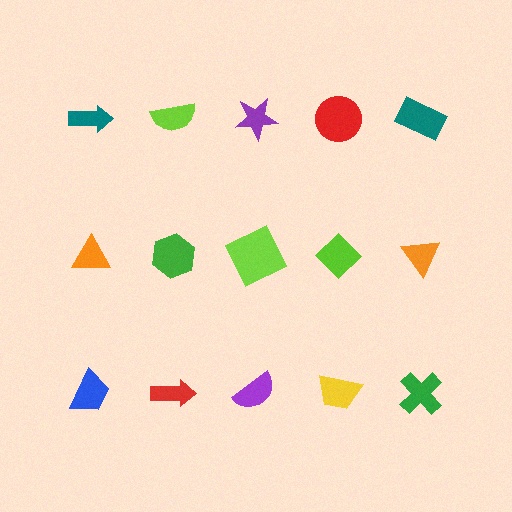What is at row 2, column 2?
A green hexagon.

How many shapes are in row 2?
5 shapes.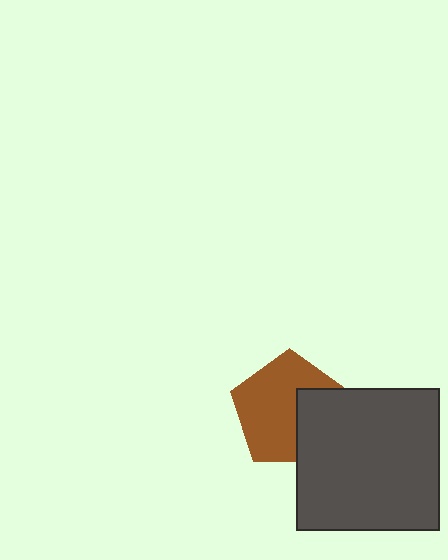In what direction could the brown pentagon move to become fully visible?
The brown pentagon could move left. That would shift it out from behind the dark gray square entirely.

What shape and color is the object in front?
The object in front is a dark gray square.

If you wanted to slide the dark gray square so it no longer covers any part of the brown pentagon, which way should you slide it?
Slide it right — that is the most direct way to separate the two shapes.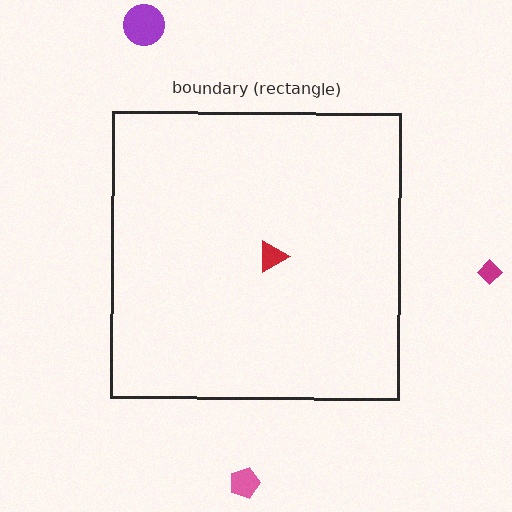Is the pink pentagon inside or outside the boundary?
Outside.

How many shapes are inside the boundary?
1 inside, 3 outside.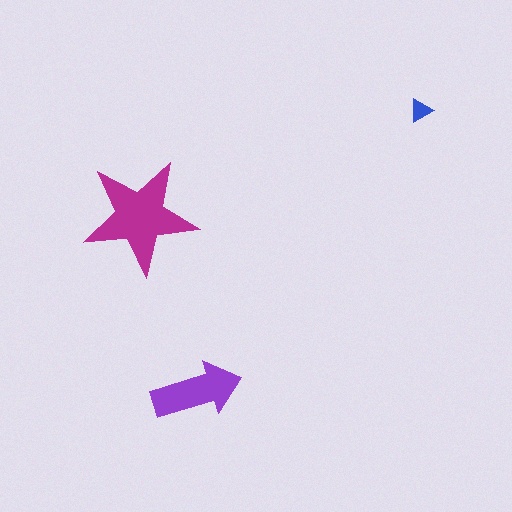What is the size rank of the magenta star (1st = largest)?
1st.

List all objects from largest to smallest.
The magenta star, the purple arrow, the blue triangle.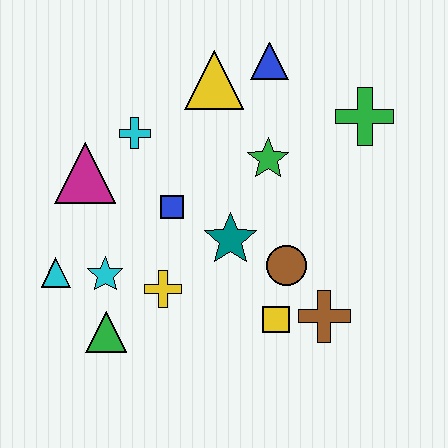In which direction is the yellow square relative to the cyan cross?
The yellow square is below the cyan cross.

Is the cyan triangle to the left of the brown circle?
Yes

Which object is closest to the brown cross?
The yellow square is closest to the brown cross.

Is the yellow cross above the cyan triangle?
No